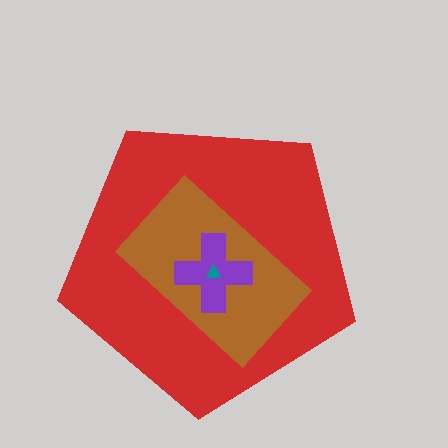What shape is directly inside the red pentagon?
The brown rectangle.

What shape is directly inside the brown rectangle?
The purple cross.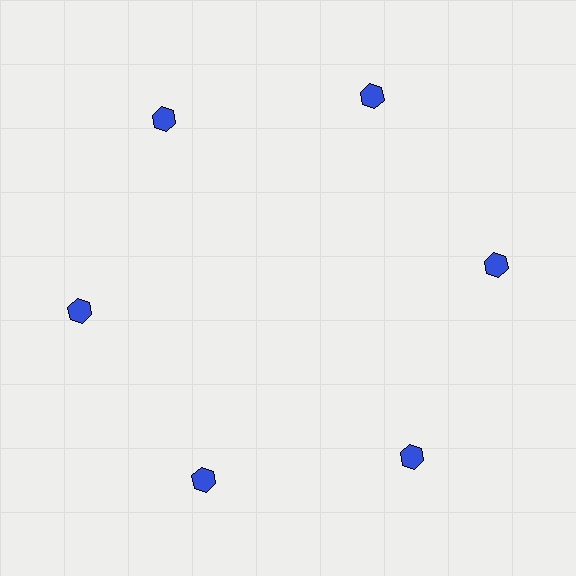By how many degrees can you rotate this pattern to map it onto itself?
The pattern maps onto itself every 60 degrees of rotation.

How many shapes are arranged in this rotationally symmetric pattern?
There are 6 shapes, arranged in 6 groups of 1.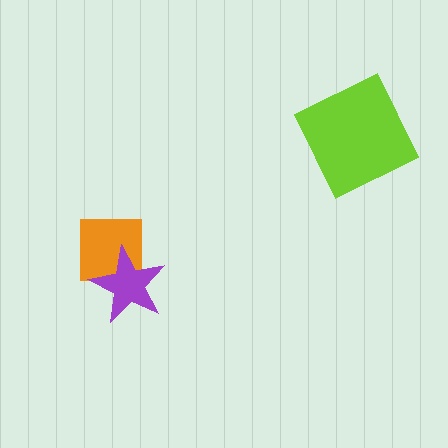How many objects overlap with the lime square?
0 objects overlap with the lime square.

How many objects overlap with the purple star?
1 object overlaps with the purple star.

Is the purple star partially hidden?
No, no other shape covers it.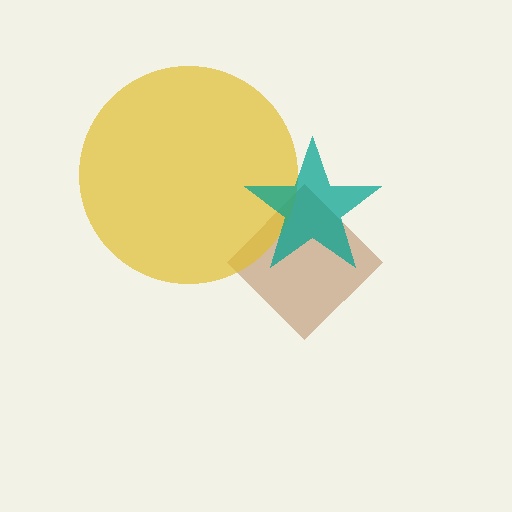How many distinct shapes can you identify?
There are 3 distinct shapes: a brown diamond, a yellow circle, a teal star.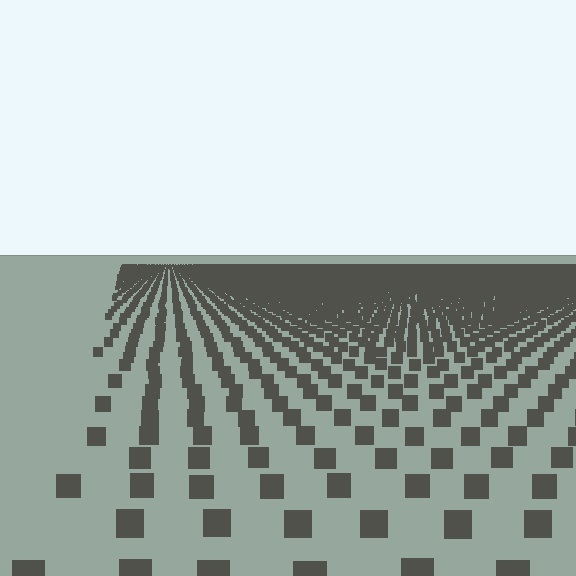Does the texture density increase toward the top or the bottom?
Density increases toward the top.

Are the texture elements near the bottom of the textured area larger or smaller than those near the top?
Larger. Near the bottom, elements are closer to the viewer and appear at a bigger on-screen size.